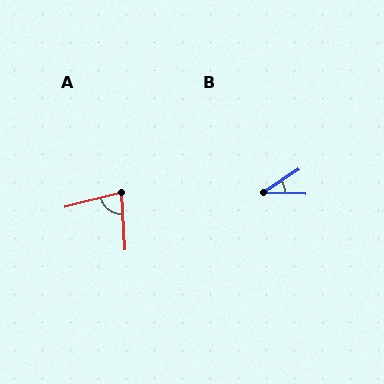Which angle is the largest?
A, at approximately 79 degrees.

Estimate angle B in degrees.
Approximately 36 degrees.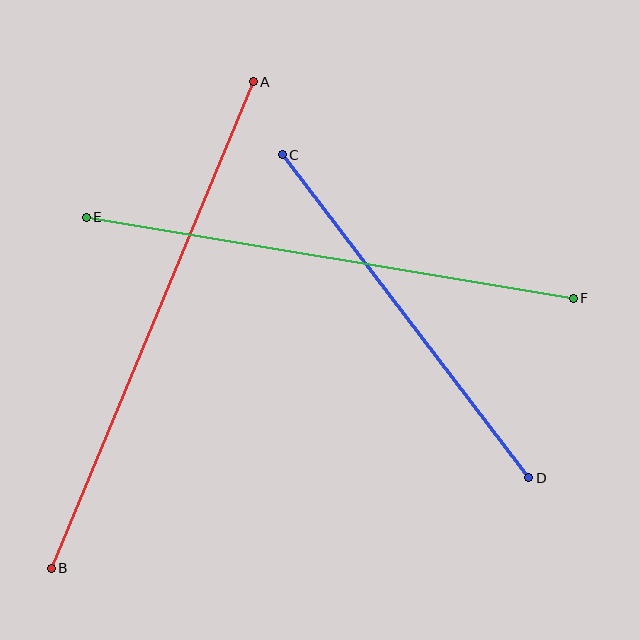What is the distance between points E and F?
The distance is approximately 493 pixels.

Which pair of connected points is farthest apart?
Points A and B are farthest apart.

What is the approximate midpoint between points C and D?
The midpoint is at approximately (405, 316) pixels.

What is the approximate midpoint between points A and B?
The midpoint is at approximately (152, 325) pixels.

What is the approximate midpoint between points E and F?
The midpoint is at approximately (330, 258) pixels.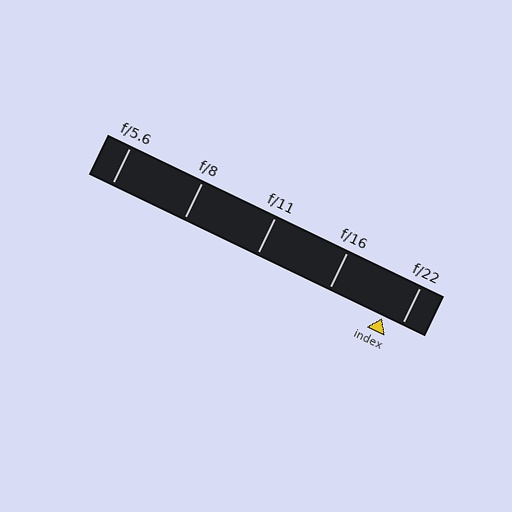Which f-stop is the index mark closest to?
The index mark is closest to f/22.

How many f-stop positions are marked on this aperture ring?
There are 5 f-stop positions marked.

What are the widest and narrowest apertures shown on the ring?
The widest aperture shown is f/5.6 and the narrowest is f/22.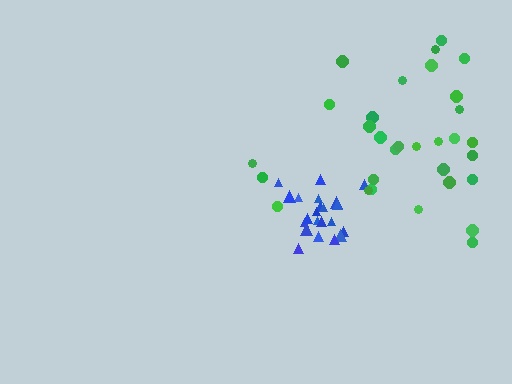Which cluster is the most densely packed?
Blue.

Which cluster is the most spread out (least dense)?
Green.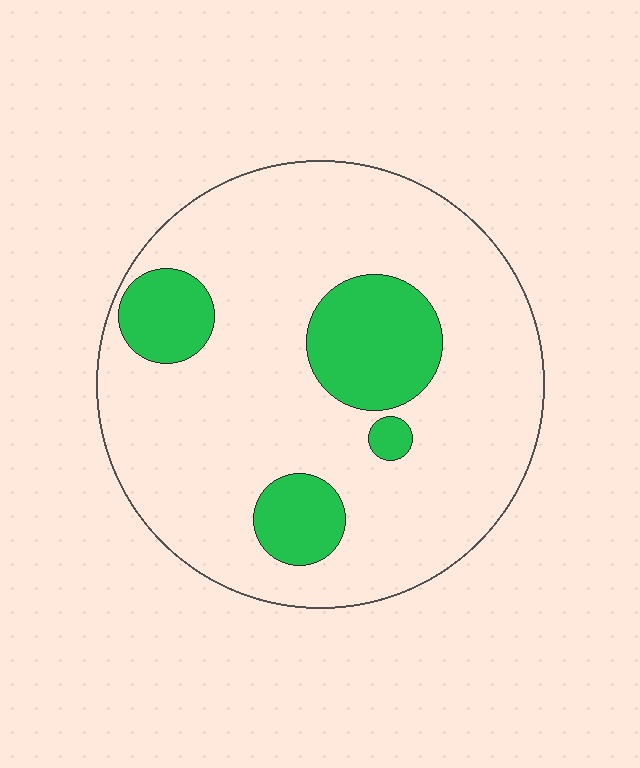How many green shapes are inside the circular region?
4.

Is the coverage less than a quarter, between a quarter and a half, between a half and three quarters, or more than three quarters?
Less than a quarter.